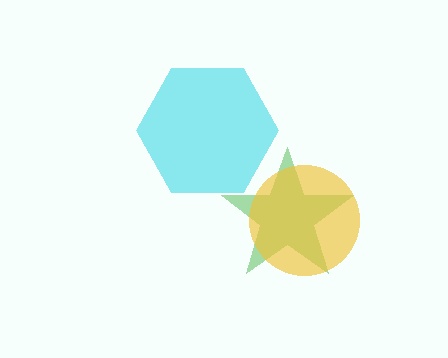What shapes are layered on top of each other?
The layered shapes are: a green star, a yellow circle, a cyan hexagon.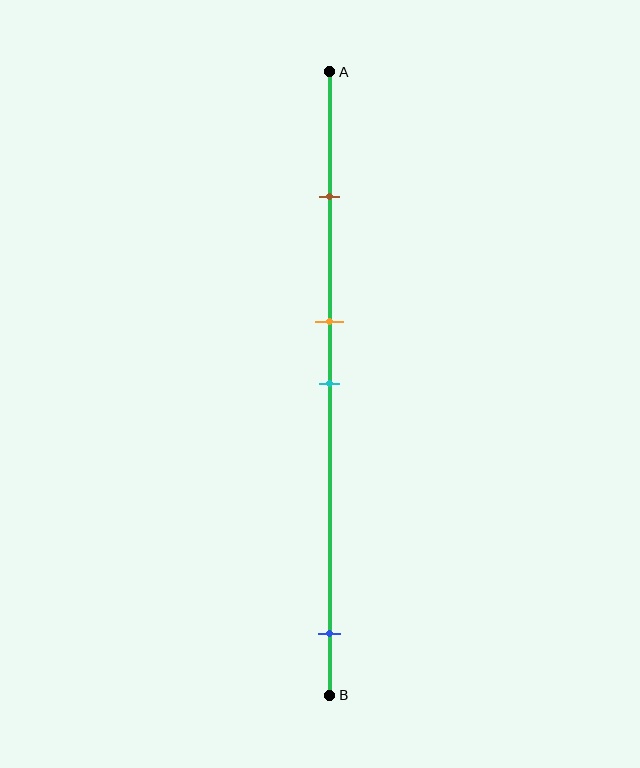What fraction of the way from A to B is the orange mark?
The orange mark is approximately 40% (0.4) of the way from A to B.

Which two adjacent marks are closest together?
The orange and cyan marks are the closest adjacent pair.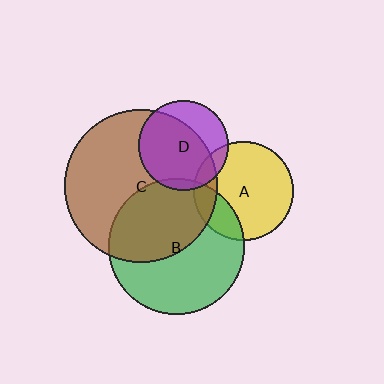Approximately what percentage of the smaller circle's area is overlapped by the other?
Approximately 15%.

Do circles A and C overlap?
Yes.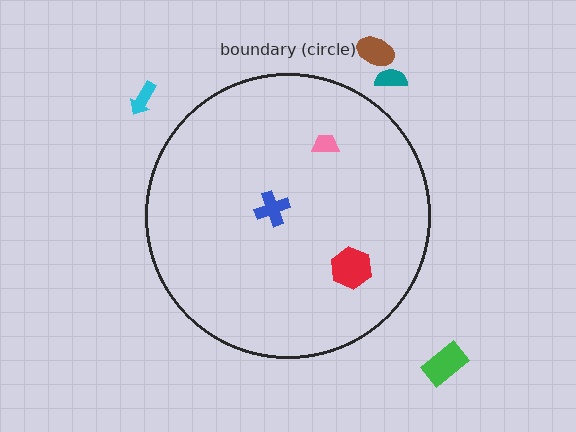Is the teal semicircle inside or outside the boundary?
Outside.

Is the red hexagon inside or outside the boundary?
Inside.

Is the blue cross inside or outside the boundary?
Inside.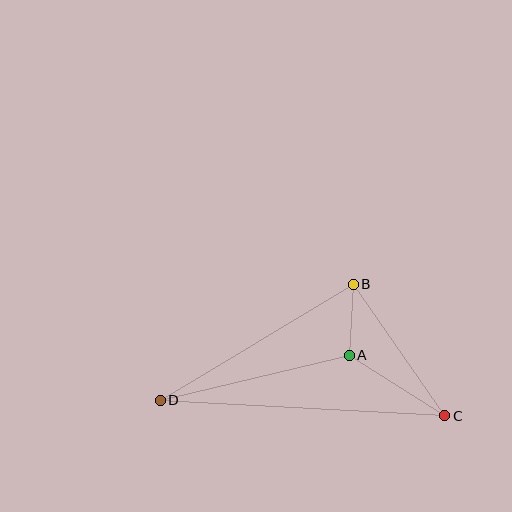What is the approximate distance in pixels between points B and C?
The distance between B and C is approximately 160 pixels.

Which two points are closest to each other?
Points A and B are closest to each other.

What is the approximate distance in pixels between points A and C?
The distance between A and C is approximately 113 pixels.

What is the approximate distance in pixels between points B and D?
The distance between B and D is approximately 225 pixels.